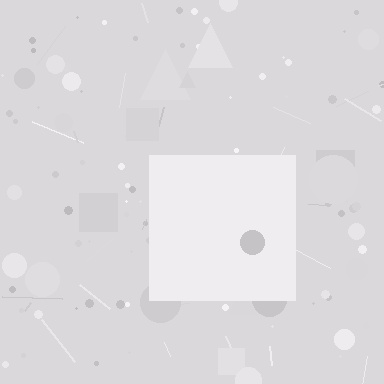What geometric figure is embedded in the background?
A square is embedded in the background.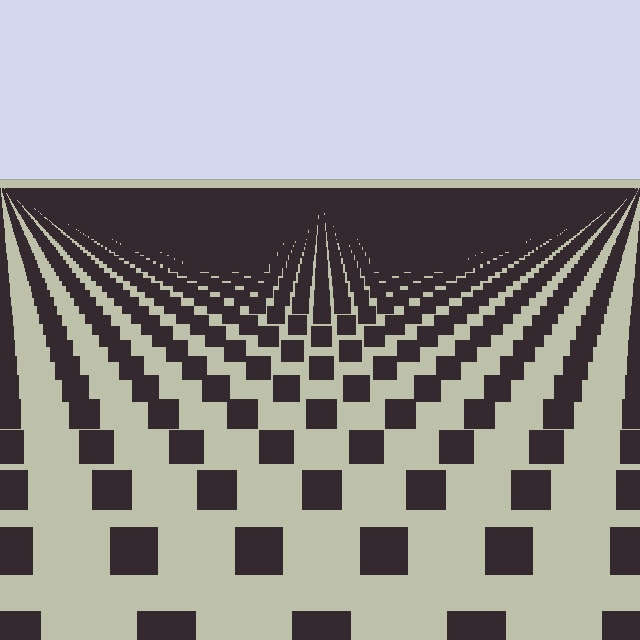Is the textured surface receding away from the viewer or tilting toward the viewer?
The surface is receding away from the viewer. Texture elements get smaller and denser toward the top.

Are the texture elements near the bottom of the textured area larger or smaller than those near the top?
Larger. Near the bottom, elements are closer to the viewer and appear at a bigger on-screen size.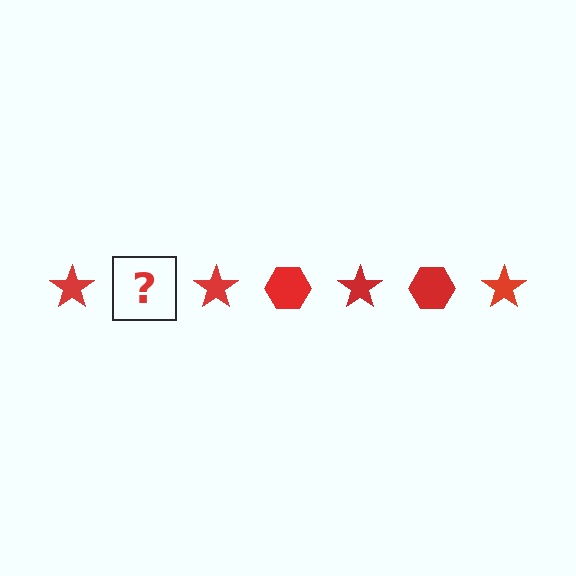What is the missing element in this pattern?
The missing element is a red hexagon.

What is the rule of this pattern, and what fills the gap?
The rule is that the pattern cycles through star, hexagon shapes in red. The gap should be filled with a red hexagon.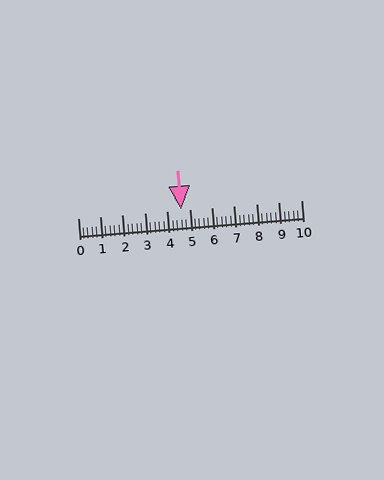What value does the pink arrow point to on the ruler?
The pink arrow points to approximately 4.6.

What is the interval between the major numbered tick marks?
The major tick marks are spaced 1 units apart.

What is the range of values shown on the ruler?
The ruler shows values from 0 to 10.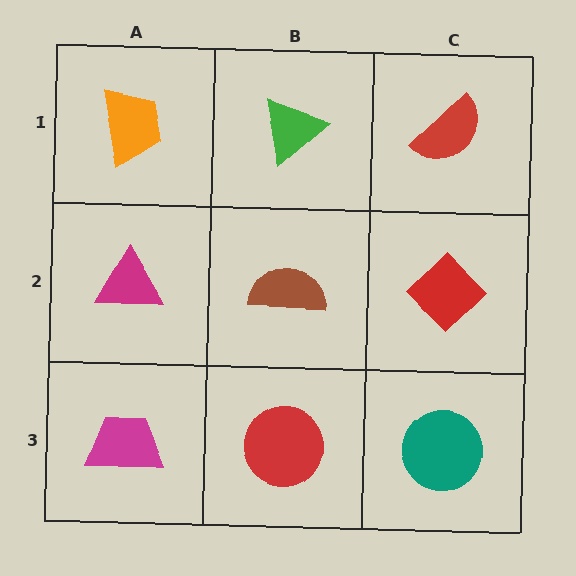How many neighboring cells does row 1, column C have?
2.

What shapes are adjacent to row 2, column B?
A green triangle (row 1, column B), a red circle (row 3, column B), a magenta triangle (row 2, column A), a red diamond (row 2, column C).